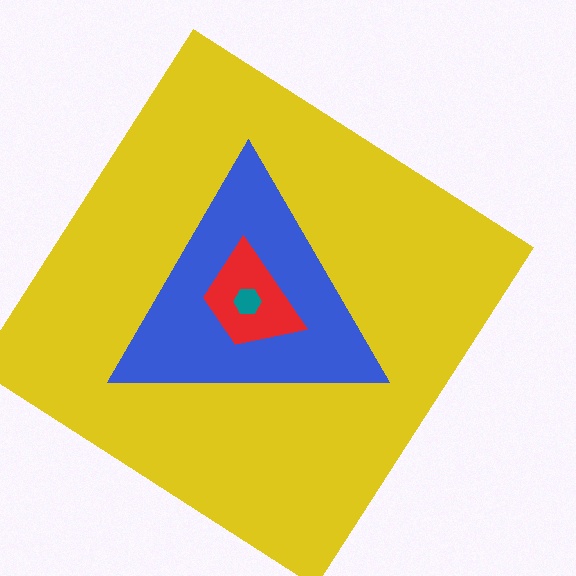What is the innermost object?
The teal hexagon.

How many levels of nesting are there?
4.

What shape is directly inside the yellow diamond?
The blue triangle.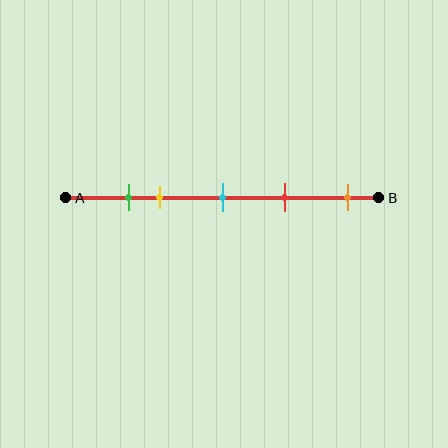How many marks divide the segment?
There are 5 marks dividing the segment.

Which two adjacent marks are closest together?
The green and yellow marks are the closest adjacent pair.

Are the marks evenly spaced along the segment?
No, the marks are not evenly spaced.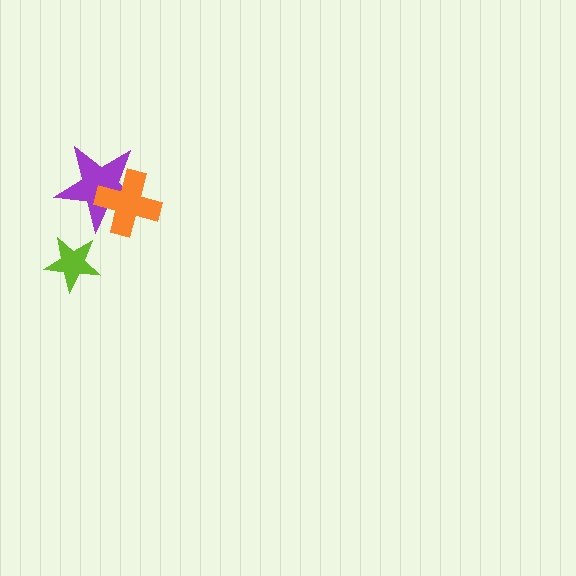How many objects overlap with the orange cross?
1 object overlaps with the orange cross.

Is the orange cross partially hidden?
No, no other shape covers it.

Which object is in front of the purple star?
The orange cross is in front of the purple star.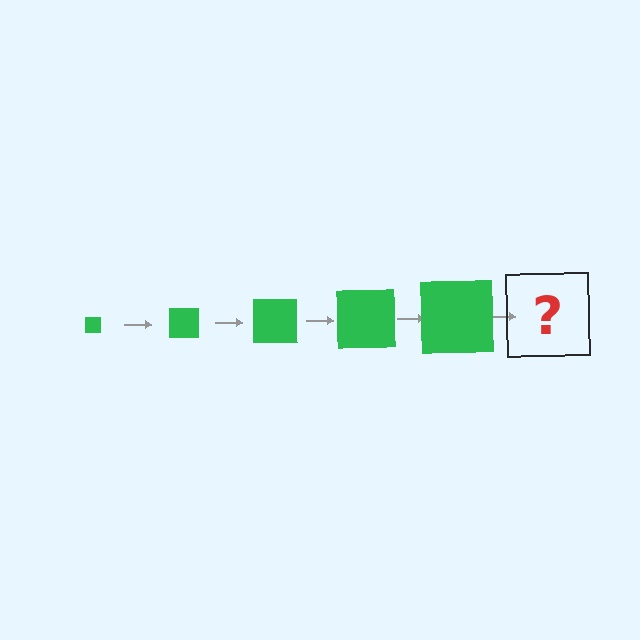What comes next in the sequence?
The next element should be a green square, larger than the previous one.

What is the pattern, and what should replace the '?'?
The pattern is that the square gets progressively larger each step. The '?' should be a green square, larger than the previous one.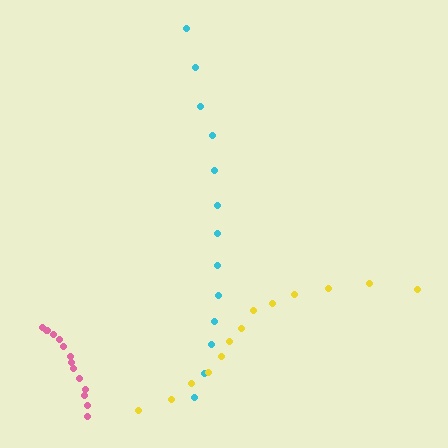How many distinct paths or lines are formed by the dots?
There are 3 distinct paths.